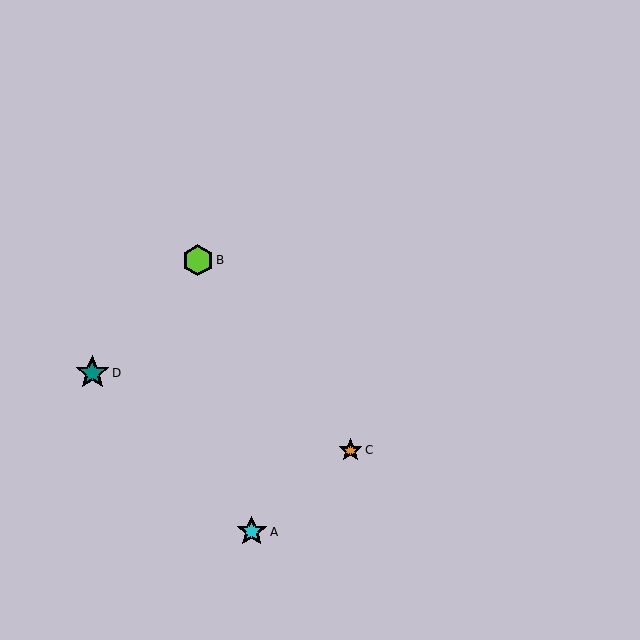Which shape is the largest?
The teal star (labeled D) is the largest.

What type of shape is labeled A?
Shape A is a cyan star.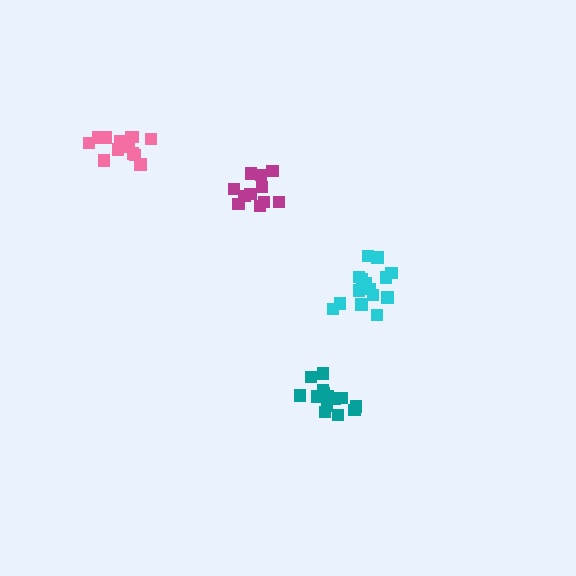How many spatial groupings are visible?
There are 4 spatial groupings.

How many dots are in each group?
Group 1: 11 dots, Group 2: 14 dots, Group 3: 16 dots, Group 4: 14 dots (55 total).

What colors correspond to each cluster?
The clusters are colored: magenta, teal, cyan, pink.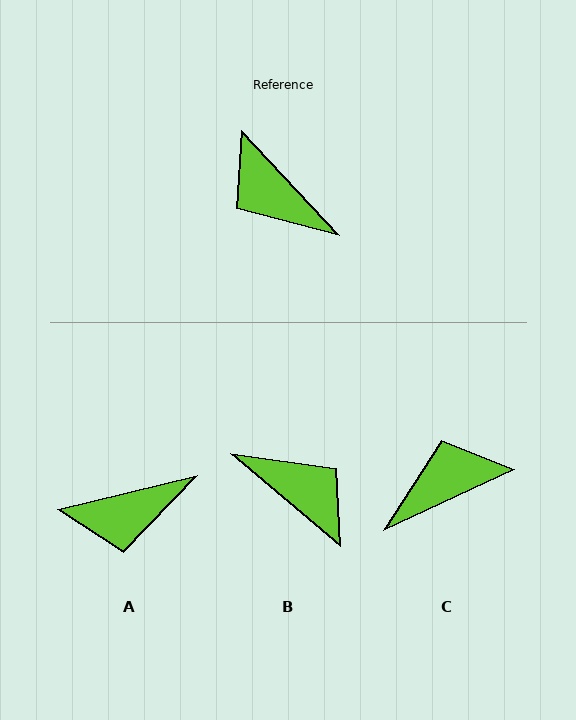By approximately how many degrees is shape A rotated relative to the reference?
Approximately 61 degrees counter-clockwise.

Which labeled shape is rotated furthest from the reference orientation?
B, about 173 degrees away.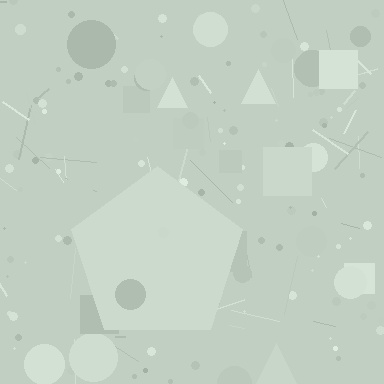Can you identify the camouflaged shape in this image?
The camouflaged shape is a pentagon.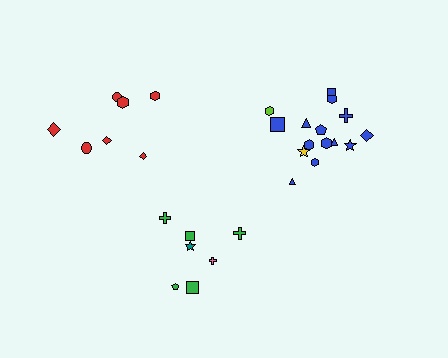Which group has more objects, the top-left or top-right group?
The top-right group.